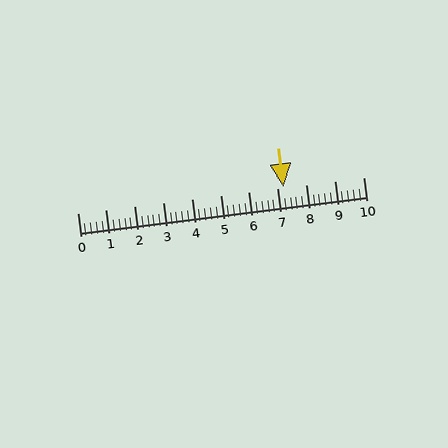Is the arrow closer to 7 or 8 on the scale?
The arrow is closer to 7.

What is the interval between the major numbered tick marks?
The major tick marks are spaced 1 units apart.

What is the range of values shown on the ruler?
The ruler shows values from 0 to 10.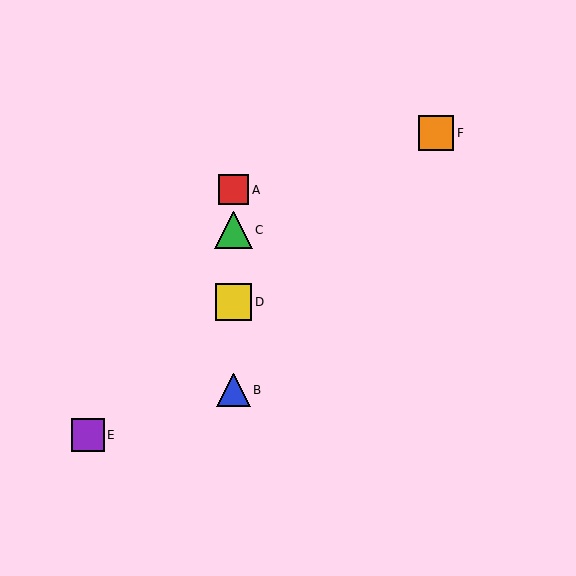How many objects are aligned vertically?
4 objects (A, B, C, D) are aligned vertically.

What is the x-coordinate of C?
Object C is at x≈233.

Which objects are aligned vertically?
Objects A, B, C, D are aligned vertically.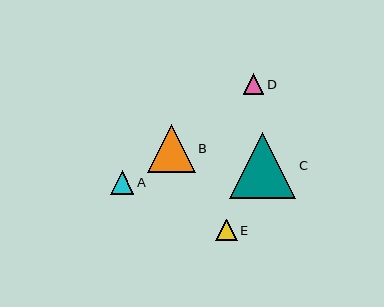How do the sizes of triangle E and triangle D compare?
Triangle E and triangle D are approximately the same size.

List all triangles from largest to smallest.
From largest to smallest: C, B, A, E, D.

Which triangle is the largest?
Triangle C is the largest with a size of approximately 66 pixels.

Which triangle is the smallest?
Triangle D is the smallest with a size of approximately 21 pixels.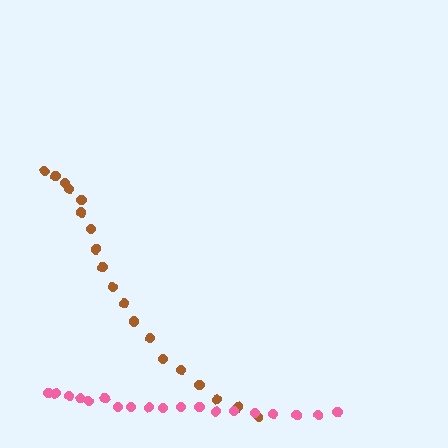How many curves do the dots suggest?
There are 2 distinct paths.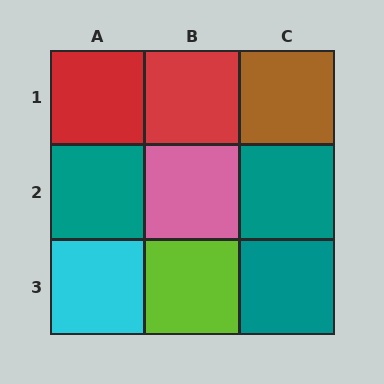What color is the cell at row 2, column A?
Teal.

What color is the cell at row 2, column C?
Teal.